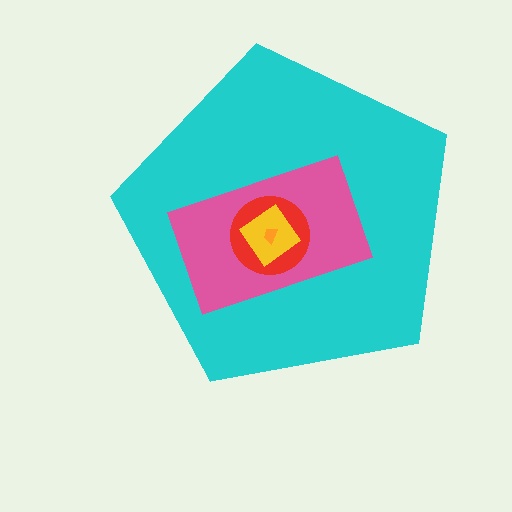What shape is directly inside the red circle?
The yellow diamond.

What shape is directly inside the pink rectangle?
The red circle.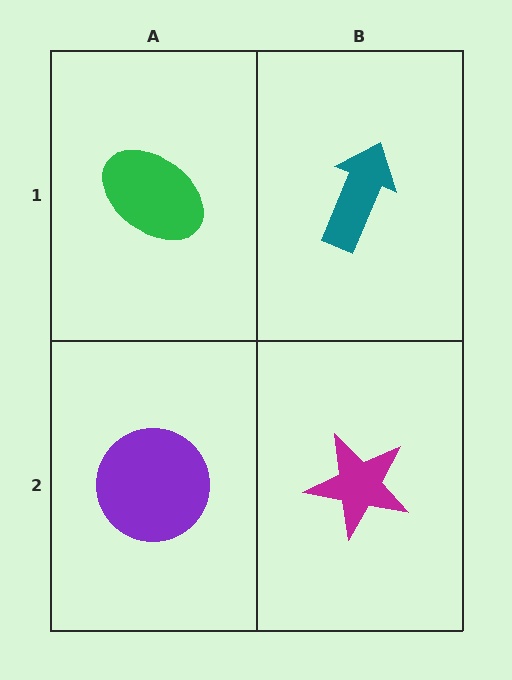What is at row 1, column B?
A teal arrow.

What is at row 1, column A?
A green ellipse.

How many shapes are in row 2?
2 shapes.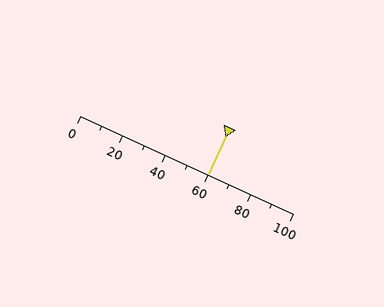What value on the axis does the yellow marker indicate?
The marker indicates approximately 60.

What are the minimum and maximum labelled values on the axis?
The axis runs from 0 to 100.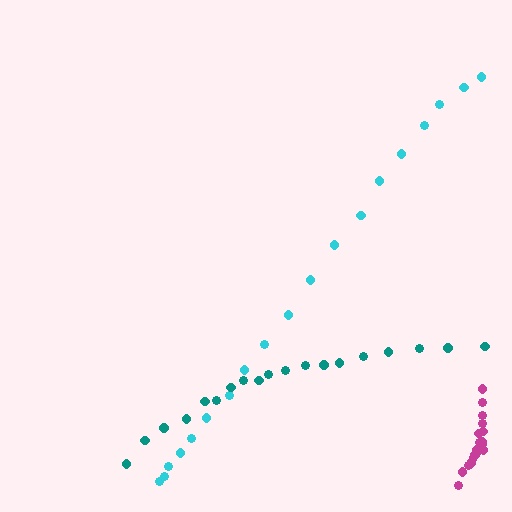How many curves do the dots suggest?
There are 3 distinct paths.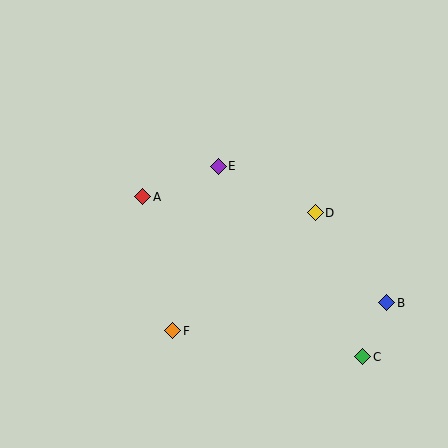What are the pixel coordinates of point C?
Point C is at (363, 357).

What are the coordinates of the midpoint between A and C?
The midpoint between A and C is at (253, 277).